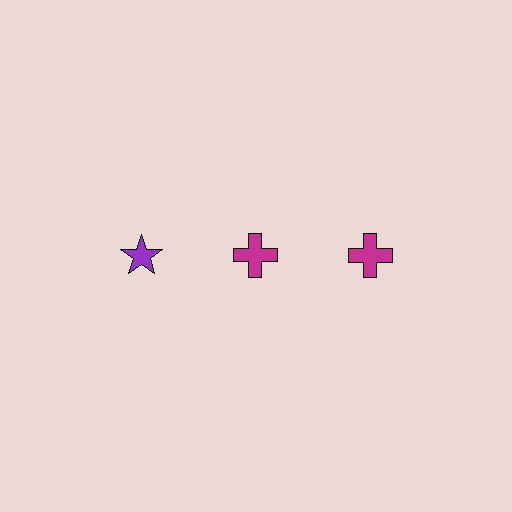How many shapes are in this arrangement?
There are 3 shapes arranged in a grid pattern.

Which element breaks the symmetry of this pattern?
The purple star in the top row, leftmost column breaks the symmetry. All other shapes are magenta crosses.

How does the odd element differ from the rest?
It differs in both color (purple instead of magenta) and shape (star instead of cross).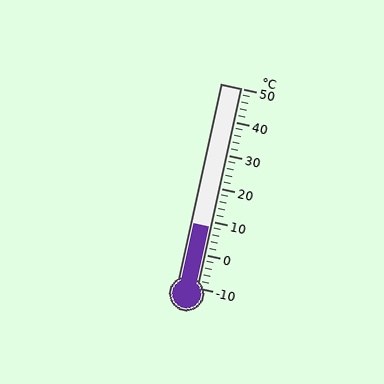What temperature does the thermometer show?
The thermometer shows approximately 8°C.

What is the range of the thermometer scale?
The thermometer scale ranges from -10°C to 50°C.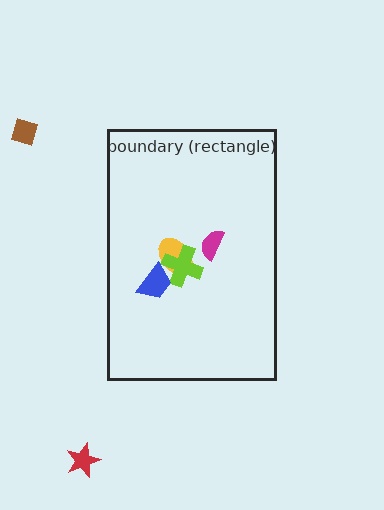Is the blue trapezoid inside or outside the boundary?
Inside.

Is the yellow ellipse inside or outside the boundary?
Inside.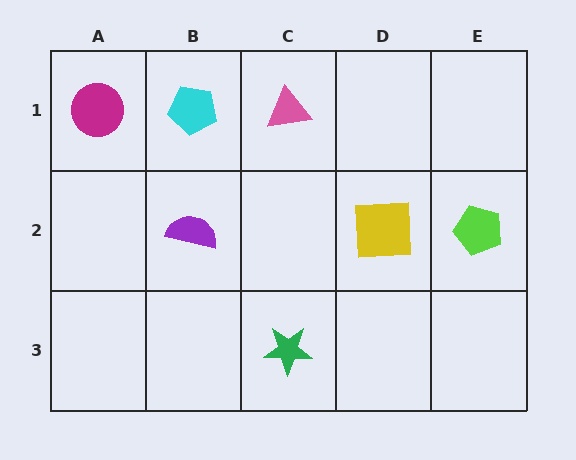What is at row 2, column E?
A lime pentagon.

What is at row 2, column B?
A purple semicircle.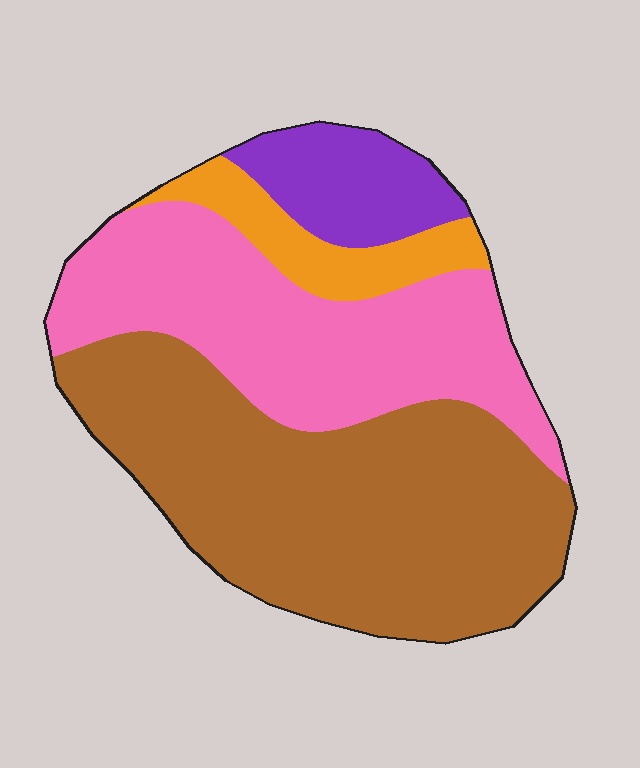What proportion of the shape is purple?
Purple covers 10% of the shape.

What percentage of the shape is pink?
Pink covers 33% of the shape.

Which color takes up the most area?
Brown, at roughly 50%.